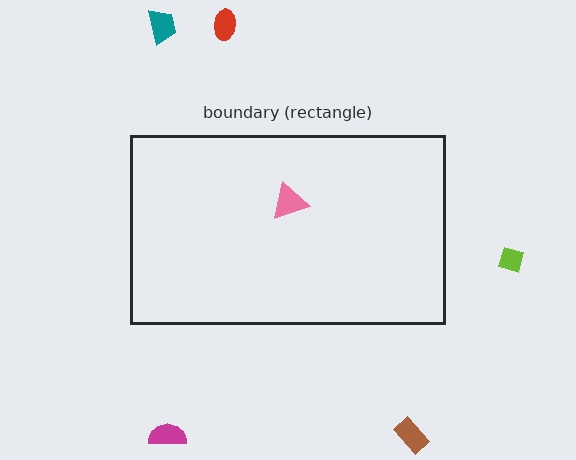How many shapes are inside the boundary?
1 inside, 5 outside.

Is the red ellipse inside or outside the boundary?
Outside.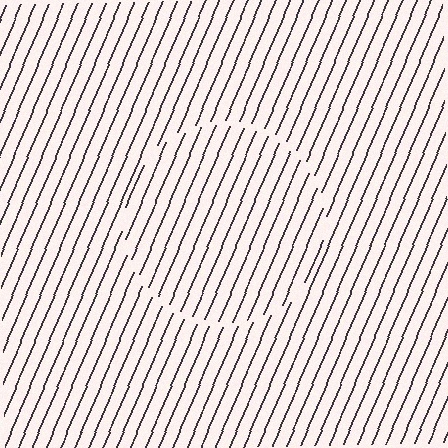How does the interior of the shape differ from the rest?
The interior of the shape contains the same grating, shifted by half a period — the contour is defined by the phase discontinuity where line-ends from the inner and outer gratings abut.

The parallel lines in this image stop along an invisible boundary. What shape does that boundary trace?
An illusory circle. The interior of the shape contains the same grating, shifted by half a period — the contour is defined by the phase discontinuity where line-ends from the inner and outer gratings abut.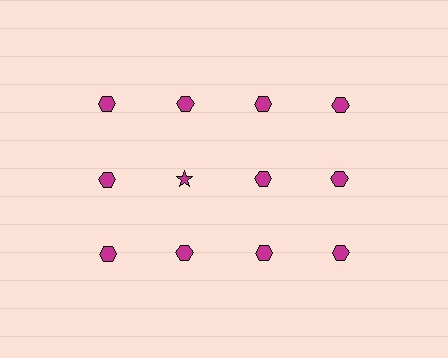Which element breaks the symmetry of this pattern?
The magenta star in the second row, second from left column breaks the symmetry. All other shapes are magenta hexagons.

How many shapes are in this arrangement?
There are 12 shapes arranged in a grid pattern.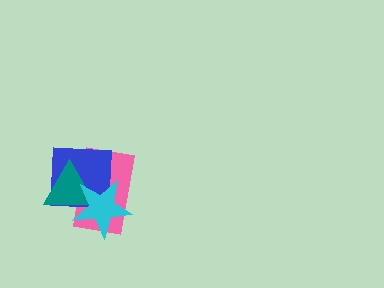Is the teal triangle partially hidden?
Yes, it is partially covered by another shape.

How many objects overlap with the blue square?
3 objects overlap with the blue square.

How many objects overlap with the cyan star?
3 objects overlap with the cyan star.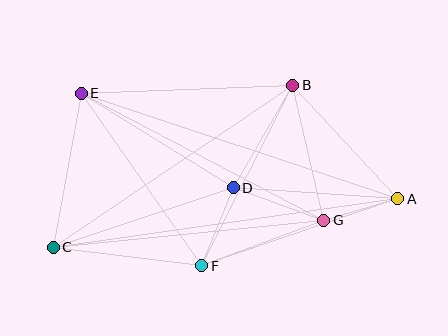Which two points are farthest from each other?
Points A and C are farthest from each other.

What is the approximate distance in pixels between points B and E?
The distance between B and E is approximately 212 pixels.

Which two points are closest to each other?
Points A and G are closest to each other.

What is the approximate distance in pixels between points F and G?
The distance between F and G is approximately 130 pixels.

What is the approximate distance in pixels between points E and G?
The distance between E and G is approximately 273 pixels.